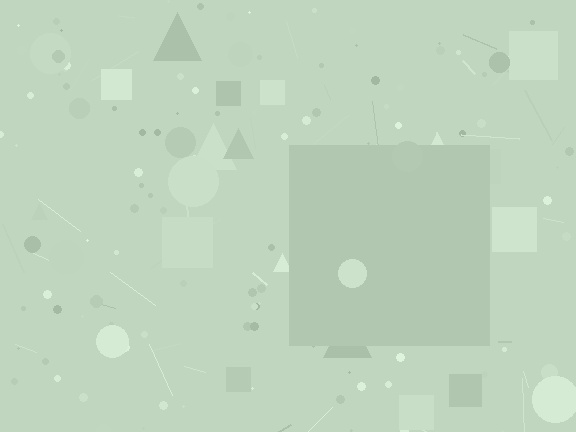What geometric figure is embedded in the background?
A square is embedded in the background.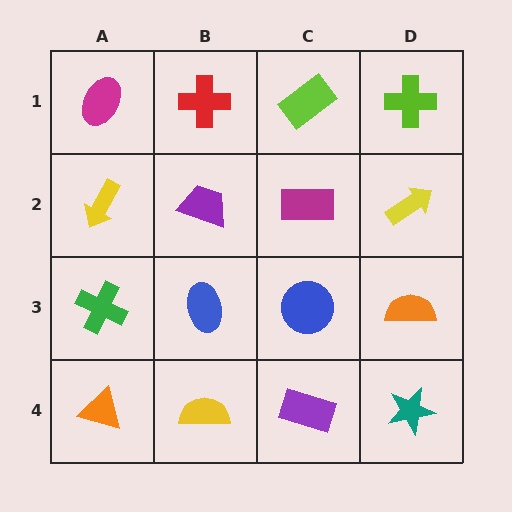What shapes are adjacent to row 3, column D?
A yellow arrow (row 2, column D), a teal star (row 4, column D), a blue circle (row 3, column C).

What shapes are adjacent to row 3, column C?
A magenta rectangle (row 2, column C), a purple rectangle (row 4, column C), a blue ellipse (row 3, column B), an orange semicircle (row 3, column D).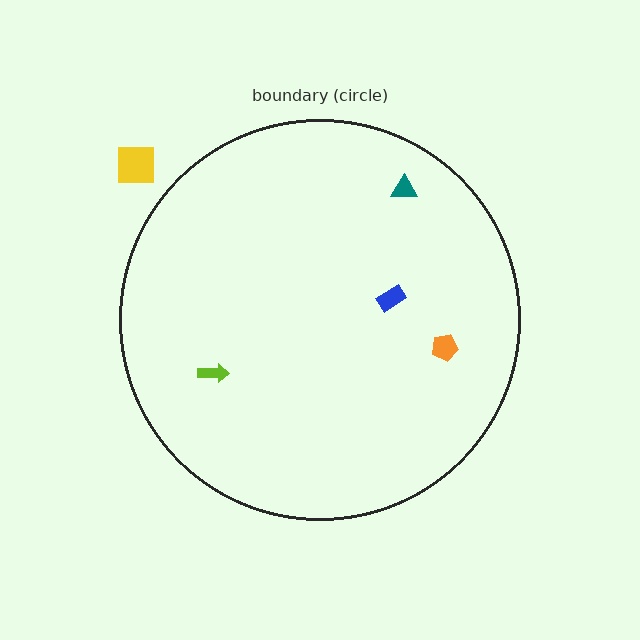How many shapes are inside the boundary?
4 inside, 1 outside.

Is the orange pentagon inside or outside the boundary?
Inside.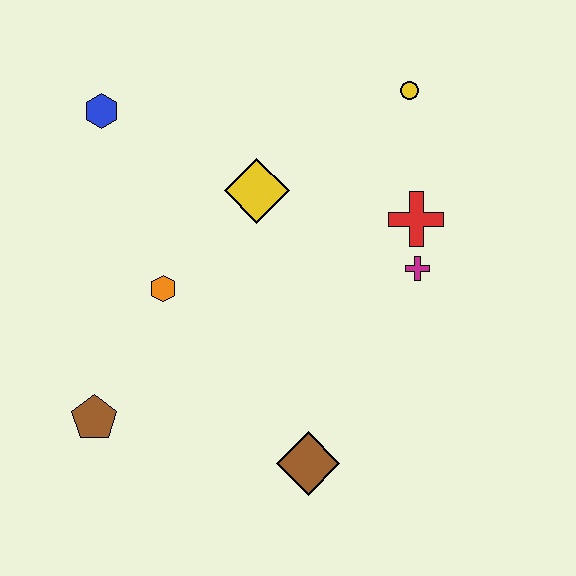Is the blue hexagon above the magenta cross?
Yes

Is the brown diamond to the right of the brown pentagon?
Yes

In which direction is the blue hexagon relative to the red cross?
The blue hexagon is to the left of the red cross.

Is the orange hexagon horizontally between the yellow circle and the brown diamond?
No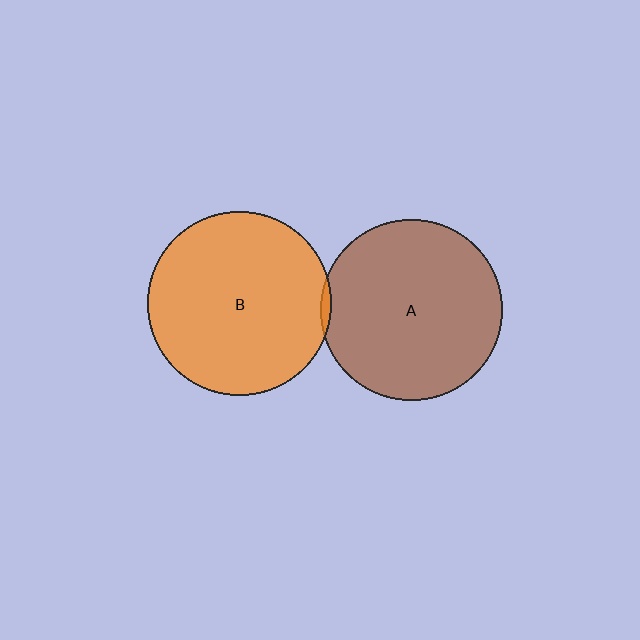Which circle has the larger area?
Circle B (orange).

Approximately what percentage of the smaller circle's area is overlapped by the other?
Approximately 5%.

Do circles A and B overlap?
Yes.